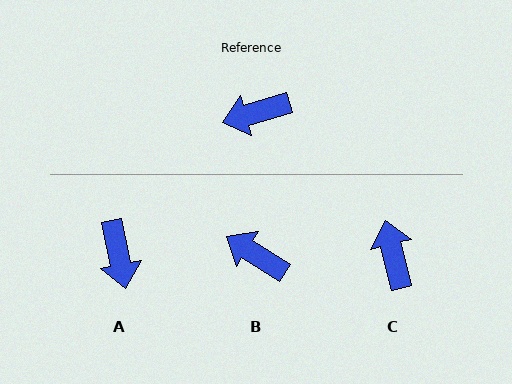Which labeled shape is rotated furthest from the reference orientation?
C, about 93 degrees away.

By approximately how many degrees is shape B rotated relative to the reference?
Approximately 49 degrees clockwise.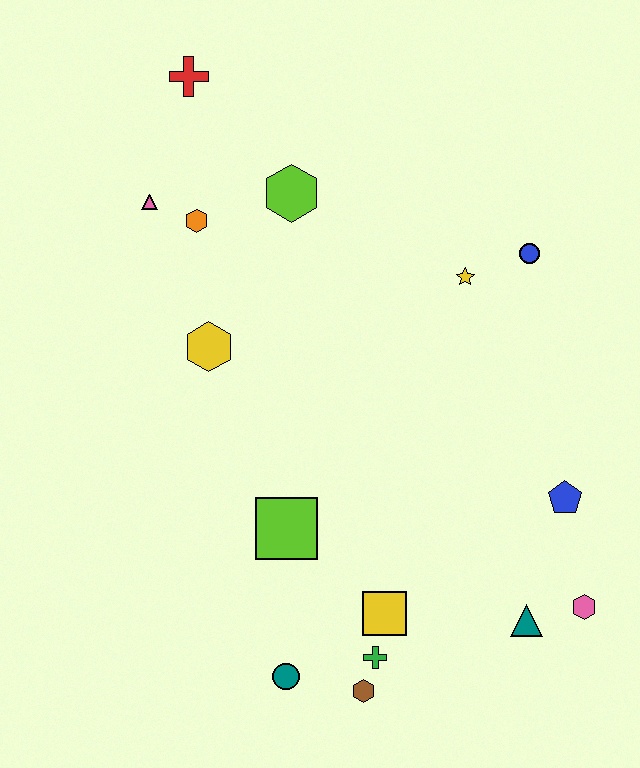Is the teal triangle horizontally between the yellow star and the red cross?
No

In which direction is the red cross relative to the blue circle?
The red cross is to the left of the blue circle.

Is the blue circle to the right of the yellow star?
Yes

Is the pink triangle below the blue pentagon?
No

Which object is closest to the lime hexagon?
The orange hexagon is closest to the lime hexagon.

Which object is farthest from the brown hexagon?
The red cross is farthest from the brown hexagon.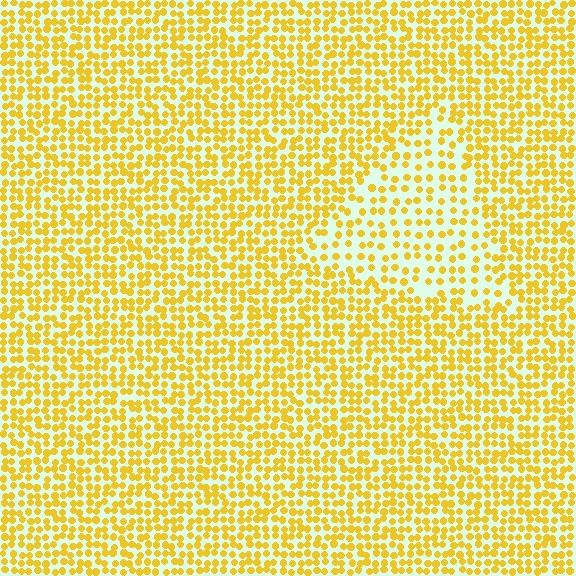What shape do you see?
I see a triangle.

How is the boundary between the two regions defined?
The boundary is defined by a change in element density (approximately 1.8x ratio). All elements are the same color, size, and shape.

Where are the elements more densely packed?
The elements are more densely packed outside the triangle boundary.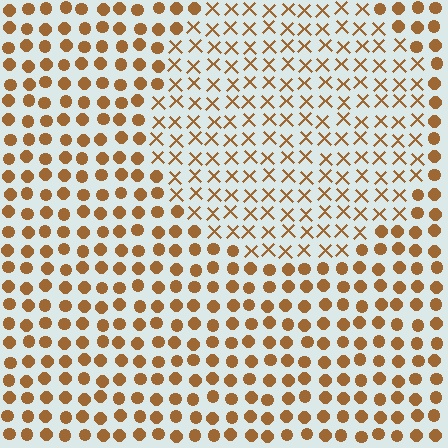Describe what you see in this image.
The image is filled with small brown elements arranged in a uniform grid. A circle-shaped region contains X marks, while the surrounding area contains circles. The boundary is defined purely by the change in element shape.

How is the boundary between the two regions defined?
The boundary is defined by a change in element shape: X marks inside vs. circles outside. All elements share the same color and spacing.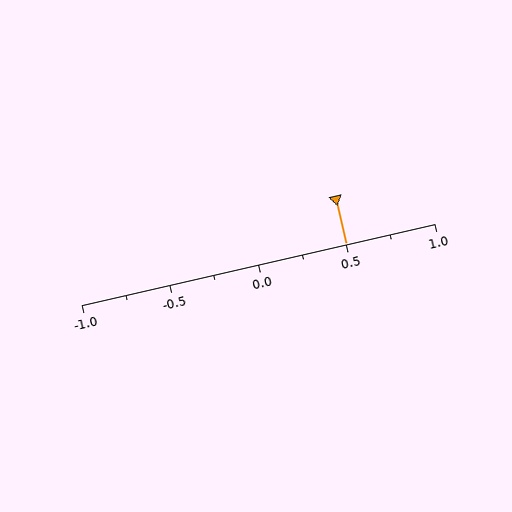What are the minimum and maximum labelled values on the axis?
The axis runs from -1.0 to 1.0.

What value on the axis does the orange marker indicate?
The marker indicates approximately 0.5.